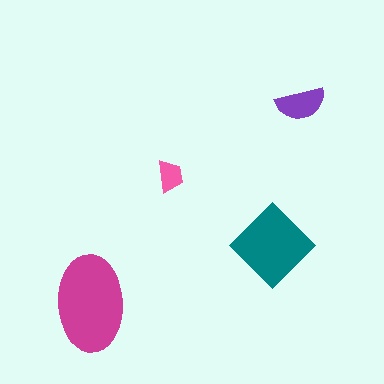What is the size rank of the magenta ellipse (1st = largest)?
1st.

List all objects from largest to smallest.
The magenta ellipse, the teal diamond, the purple semicircle, the pink trapezoid.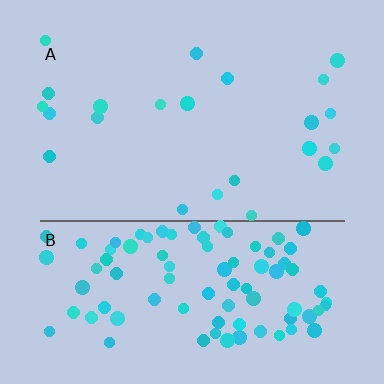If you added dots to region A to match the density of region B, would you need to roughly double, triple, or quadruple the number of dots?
Approximately quadruple.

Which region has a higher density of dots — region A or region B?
B (the bottom).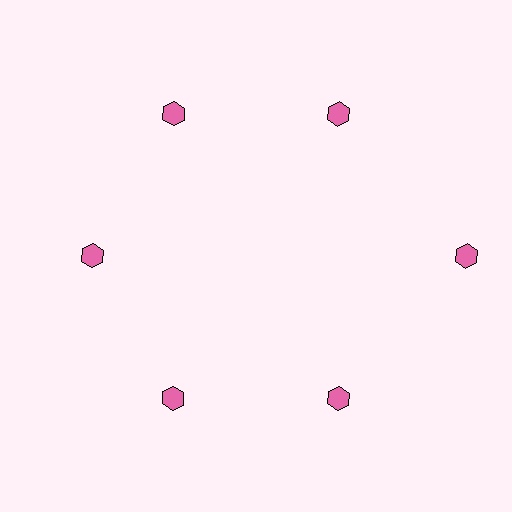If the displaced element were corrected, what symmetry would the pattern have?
It would have 6-fold rotational symmetry — the pattern would map onto itself every 60 degrees.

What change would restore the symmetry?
The symmetry would be restored by moving it inward, back onto the ring so that all 6 hexagons sit at equal angles and equal distance from the center.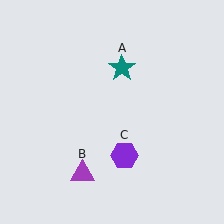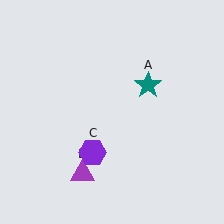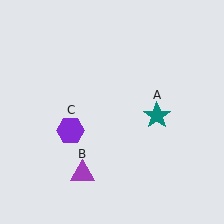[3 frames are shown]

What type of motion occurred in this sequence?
The teal star (object A), purple hexagon (object C) rotated clockwise around the center of the scene.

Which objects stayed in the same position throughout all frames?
Purple triangle (object B) remained stationary.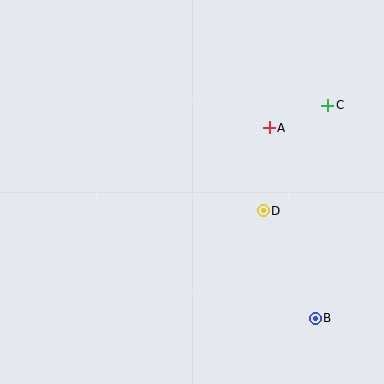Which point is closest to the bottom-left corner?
Point D is closest to the bottom-left corner.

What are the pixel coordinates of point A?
Point A is at (269, 128).